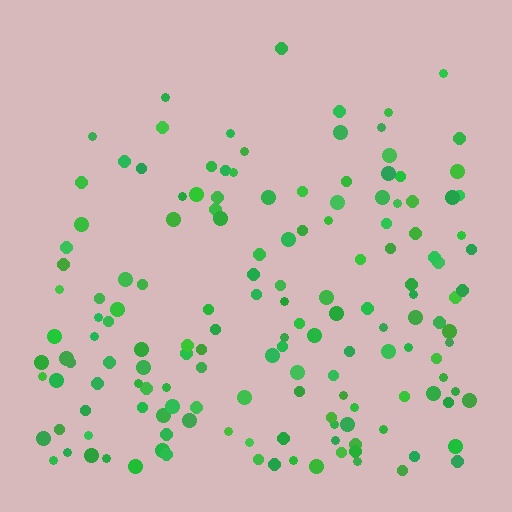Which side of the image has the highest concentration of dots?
The bottom.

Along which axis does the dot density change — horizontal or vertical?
Vertical.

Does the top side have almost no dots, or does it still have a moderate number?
Still a moderate number, just noticeably fewer than the bottom.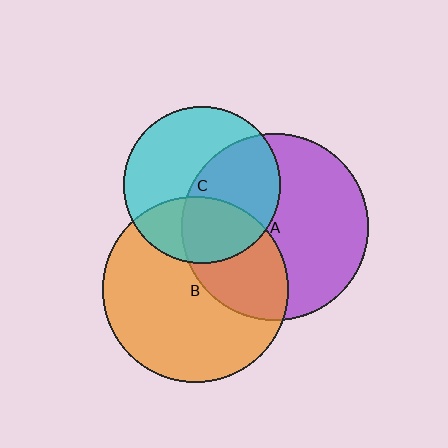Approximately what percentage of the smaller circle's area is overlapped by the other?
Approximately 35%.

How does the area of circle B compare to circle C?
Approximately 1.4 times.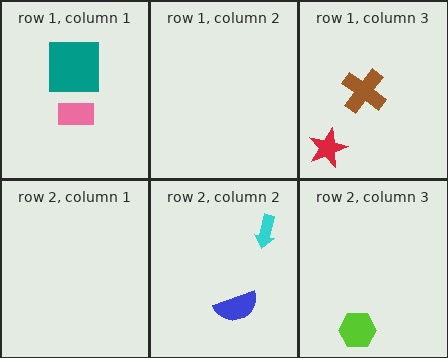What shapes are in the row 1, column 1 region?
The pink rectangle, the teal square.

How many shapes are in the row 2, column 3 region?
1.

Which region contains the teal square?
The row 1, column 1 region.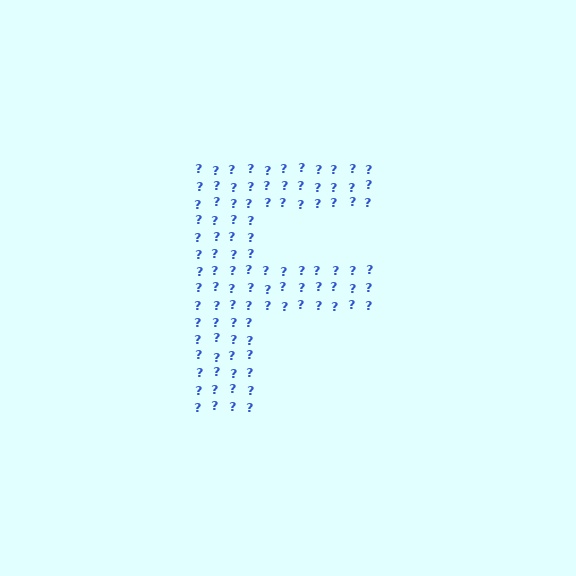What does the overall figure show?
The overall figure shows the letter F.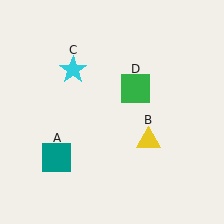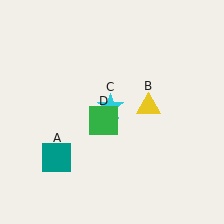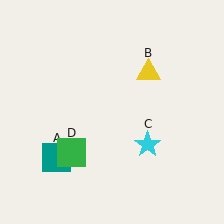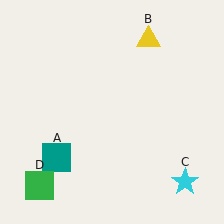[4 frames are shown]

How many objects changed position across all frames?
3 objects changed position: yellow triangle (object B), cyan star (object C), green square (object D).